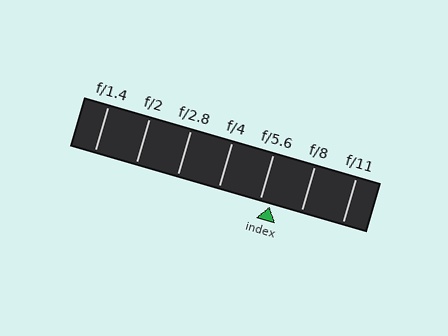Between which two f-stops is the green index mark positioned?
The index mark is between f/5.6 and f/8.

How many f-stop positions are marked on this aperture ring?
There are 7 f-stop positions marked.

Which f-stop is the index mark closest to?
The index mark is closest to f/5.6.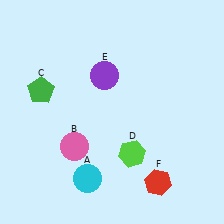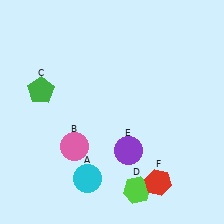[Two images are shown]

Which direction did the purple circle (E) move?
The purple circle (E) moved down.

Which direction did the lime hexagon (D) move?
The lime hexagon (D) moved down.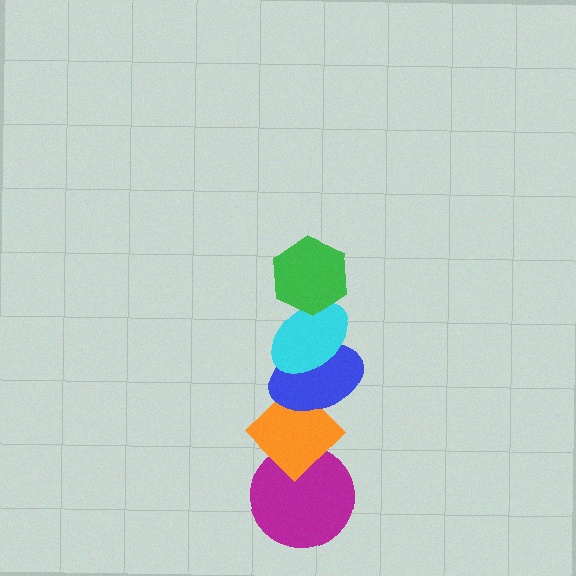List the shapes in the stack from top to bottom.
From top to bottom: the green hexagon, the cyan ellipse, the blue ellipse, the orange diamond, the magenta circle.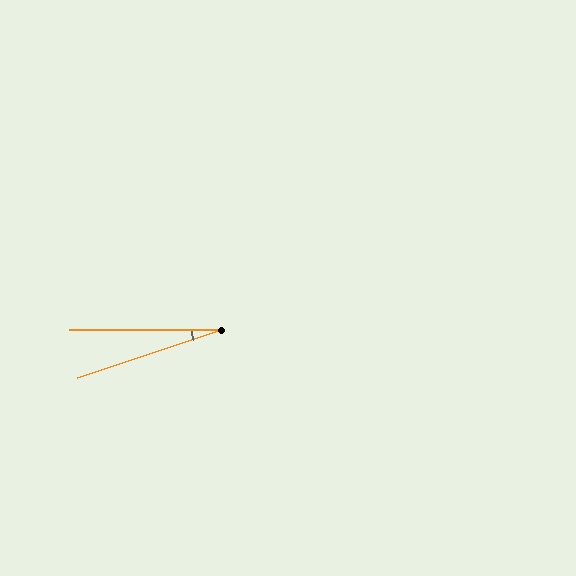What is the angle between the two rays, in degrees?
Approximately 19 degrees.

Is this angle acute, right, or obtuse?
It is acute.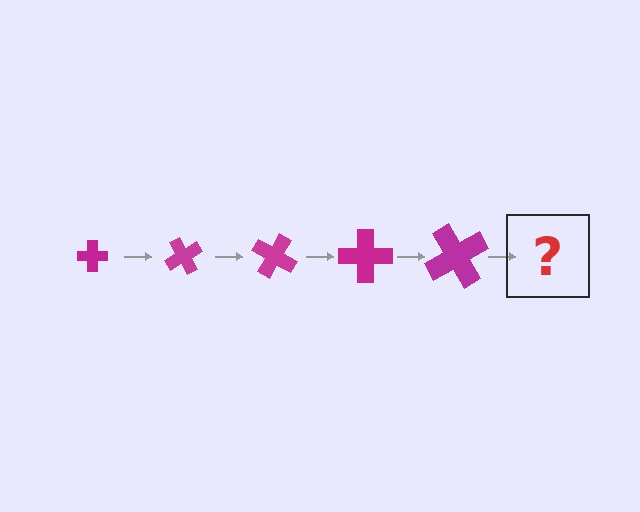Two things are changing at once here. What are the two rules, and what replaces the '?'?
The two rules are that the cross grows larger each step and it rotates 60 degrees each step. The '?' should be a cross, larger than the previous one and rotated 300 degrees from the start.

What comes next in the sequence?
The next element should be a cross, larger than the previous one and rotated 300 degrees from the start.